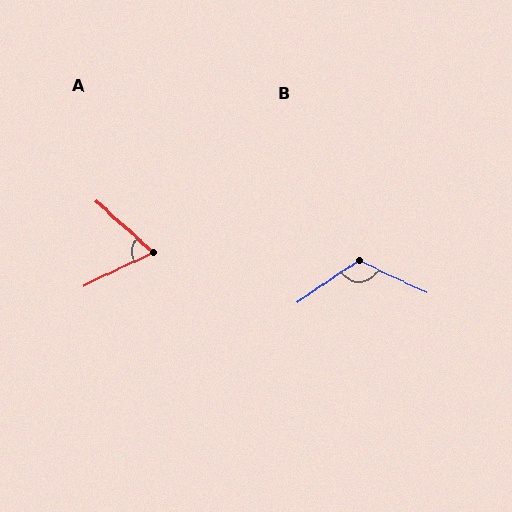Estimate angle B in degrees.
Approximately 121 degrees.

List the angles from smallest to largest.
A (67°), B (121°).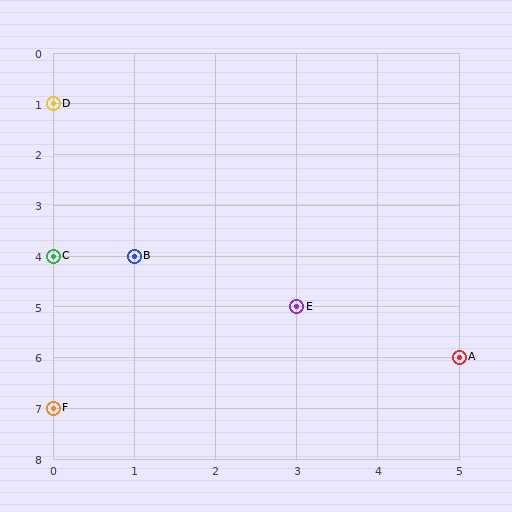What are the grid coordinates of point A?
Point A is at grid coordinates (5, 6).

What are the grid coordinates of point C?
Point C is at grid coordinates (0, 4).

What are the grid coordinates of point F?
Point F is at grid coordinates (0, 7).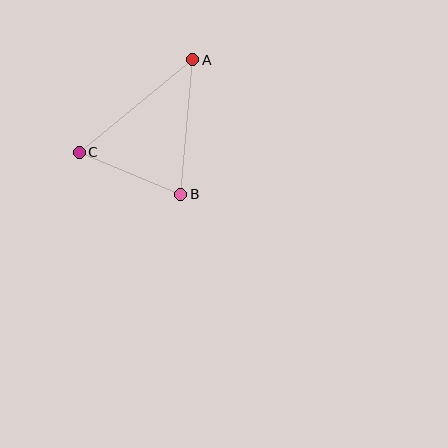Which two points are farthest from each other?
Points A and C are farthest from each other.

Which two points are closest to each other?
Points B and C are closest to each other.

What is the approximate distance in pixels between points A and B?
The distance between A and B is approximately 135 pixels.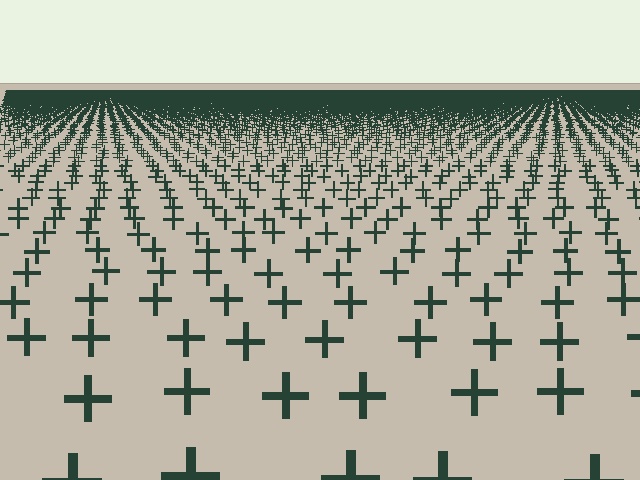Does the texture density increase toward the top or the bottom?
Density increases toward the top.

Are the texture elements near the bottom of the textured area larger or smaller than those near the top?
Larger. Near the bottom, elements are closer to the viewer and appear at a bigger on-screen size.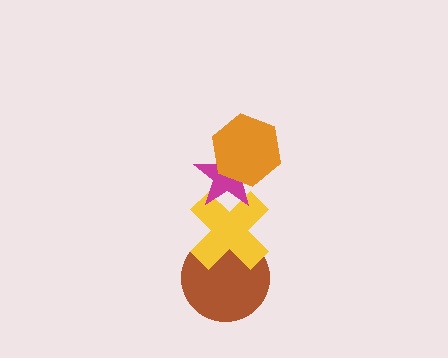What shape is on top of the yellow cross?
The magenta star is on top of the yellow cross.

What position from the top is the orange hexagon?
The orange hexagon is 1st from the top.